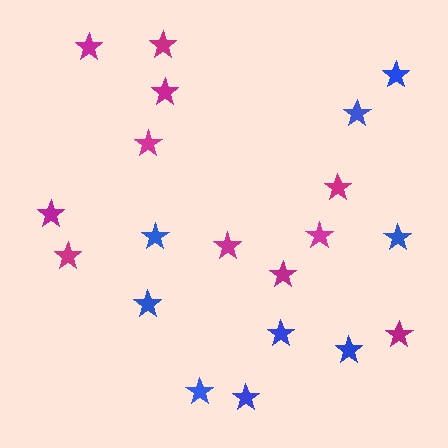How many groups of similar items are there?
There are 2 groups: one group of magenta stars (11) and one group of blue stars (9).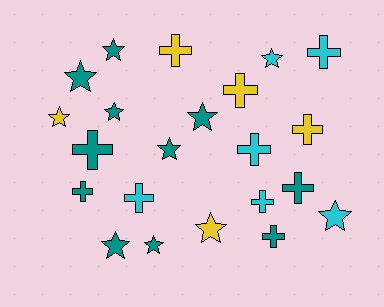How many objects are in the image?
There are 22 objects.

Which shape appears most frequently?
Star, with 11 objects.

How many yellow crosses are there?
There are 3 yellow crosses.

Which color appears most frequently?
Teal, with 11 objects.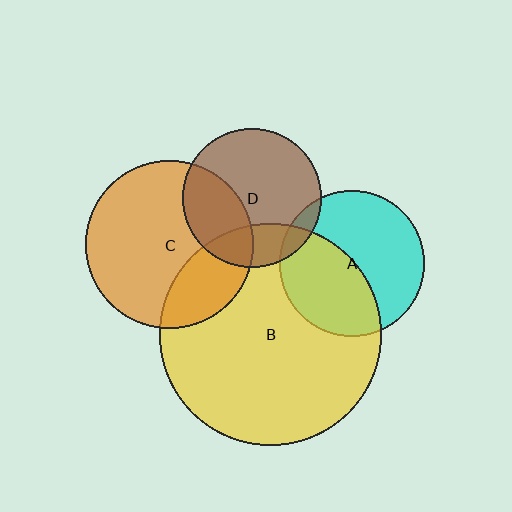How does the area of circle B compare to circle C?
Approximately 1.7 times.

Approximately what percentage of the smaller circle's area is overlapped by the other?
Approximately 45%.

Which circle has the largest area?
Circle B (yellow).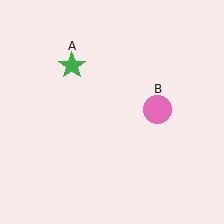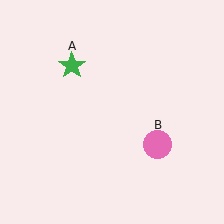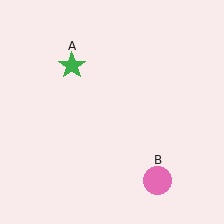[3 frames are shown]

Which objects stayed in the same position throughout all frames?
Green star (object A) remained stationary.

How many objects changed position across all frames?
1 object changed position: pink circle (object B).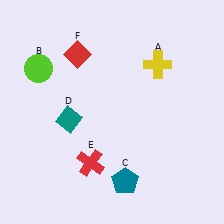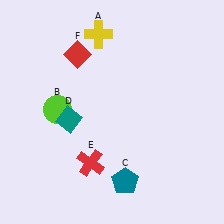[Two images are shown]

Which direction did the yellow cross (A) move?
The yellow cross (A) moved left.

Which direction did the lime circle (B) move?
The lime circle (B) moved down.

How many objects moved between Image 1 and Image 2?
2 objects moved between the two images.